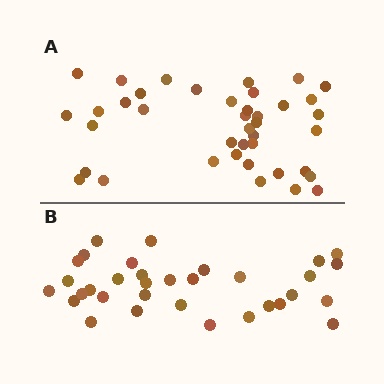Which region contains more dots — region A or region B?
Region A (the top region) has more dots.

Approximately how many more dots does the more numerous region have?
Region A has roughly 8 or so more dots than region B.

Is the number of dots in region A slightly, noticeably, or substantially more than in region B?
Region A has only slightly more — the two regions are fairly close. The ratio is roughly 1.2 to 1.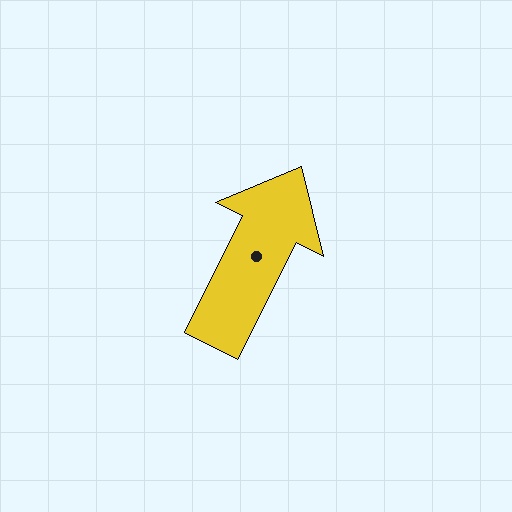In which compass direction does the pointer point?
Northeast.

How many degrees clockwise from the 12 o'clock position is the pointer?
Approximately 27 degrees.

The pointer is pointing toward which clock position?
Roughly 1 o'clock.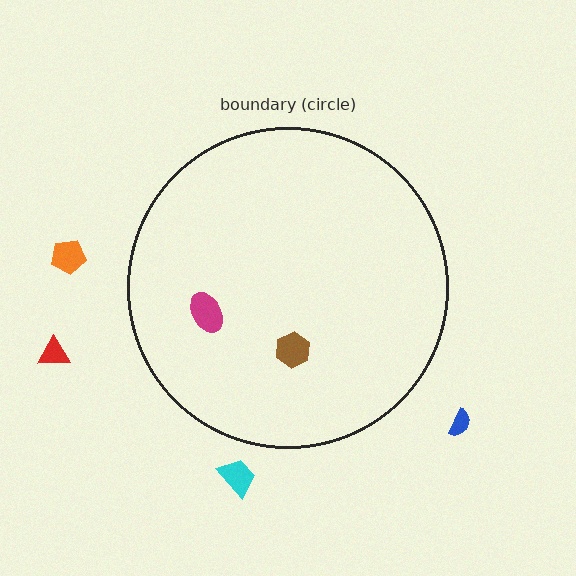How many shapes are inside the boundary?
2 inside, 4 outside.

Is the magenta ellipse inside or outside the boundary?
Inside.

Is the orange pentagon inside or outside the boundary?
Outside.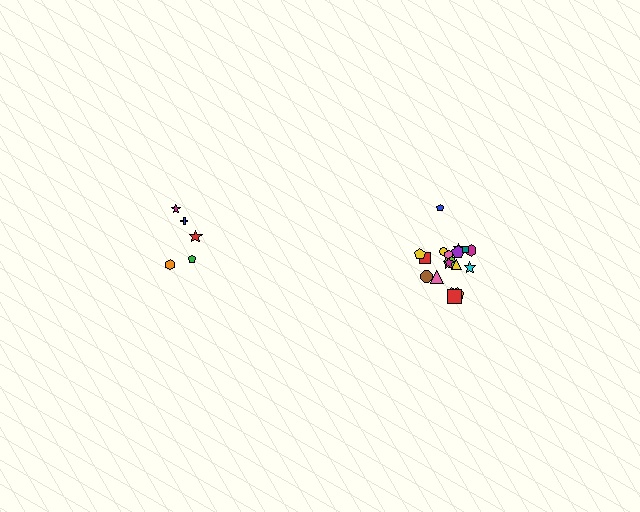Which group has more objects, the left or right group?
The right group.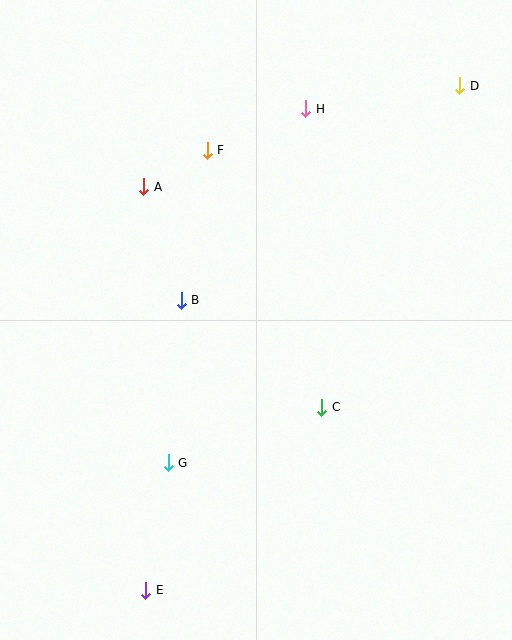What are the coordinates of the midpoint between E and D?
The midpoint between E and D is at (303, 338).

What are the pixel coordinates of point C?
Point C is at (322, 407).